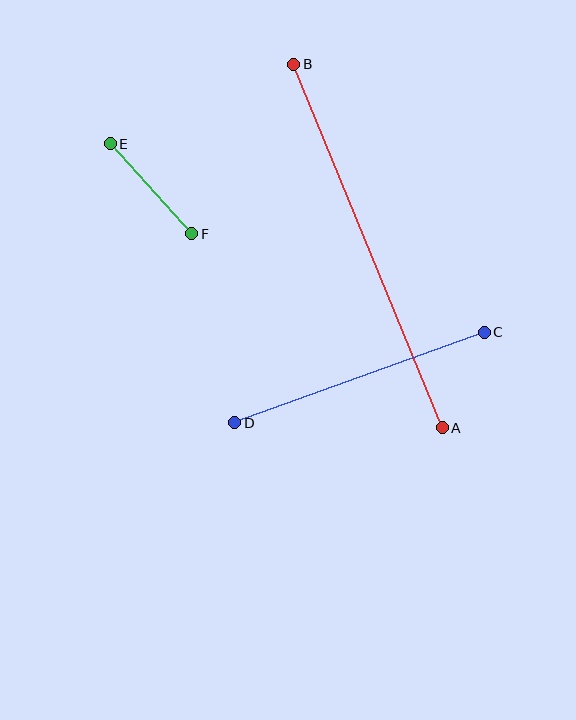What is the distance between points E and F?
The distance is approximately 121 pixels.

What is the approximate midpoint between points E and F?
The midpoint is at approximately (151, 189) pixels.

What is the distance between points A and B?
The distance is approximately 393 pixels.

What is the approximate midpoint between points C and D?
The midpoint is at approximately (360, 378) pixels.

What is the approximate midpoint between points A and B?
The midpoint is at approximately (368, 246) pixels.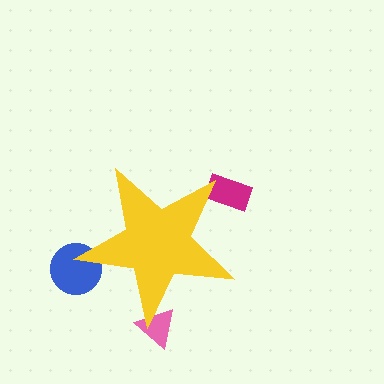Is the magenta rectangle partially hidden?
Yes, the magenta rectangle is partially hidden behind the yellow star.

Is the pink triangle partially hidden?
Yes, the pink triangle is partially hidden behind the yellow star.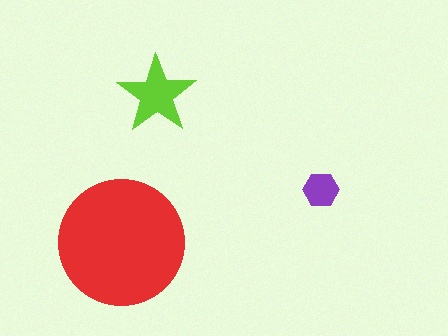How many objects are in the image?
There are 3 objects in the image.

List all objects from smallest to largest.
The purple hexagon, the lime star, the red circle.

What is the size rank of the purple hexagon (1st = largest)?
3rd.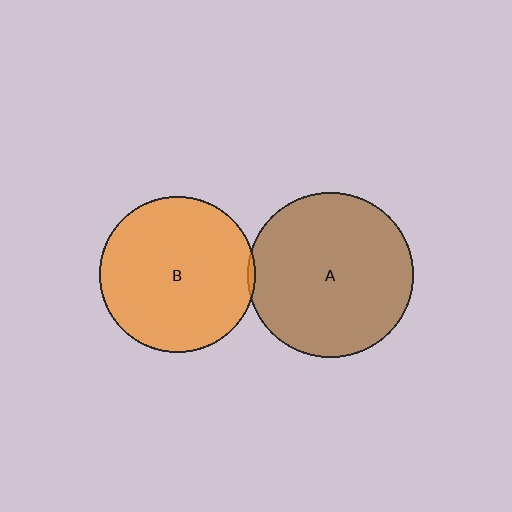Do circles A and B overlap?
Yes.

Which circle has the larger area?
Circle A (brown).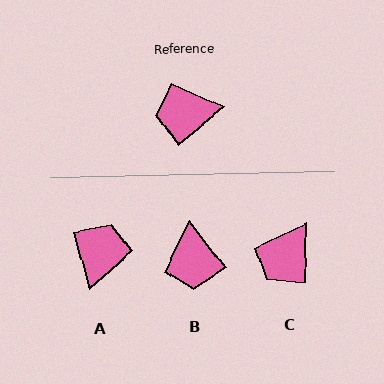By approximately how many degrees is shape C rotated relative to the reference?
Approximately 49 degrees counter-clockwise.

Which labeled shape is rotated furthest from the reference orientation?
A, about 115 degrees away.